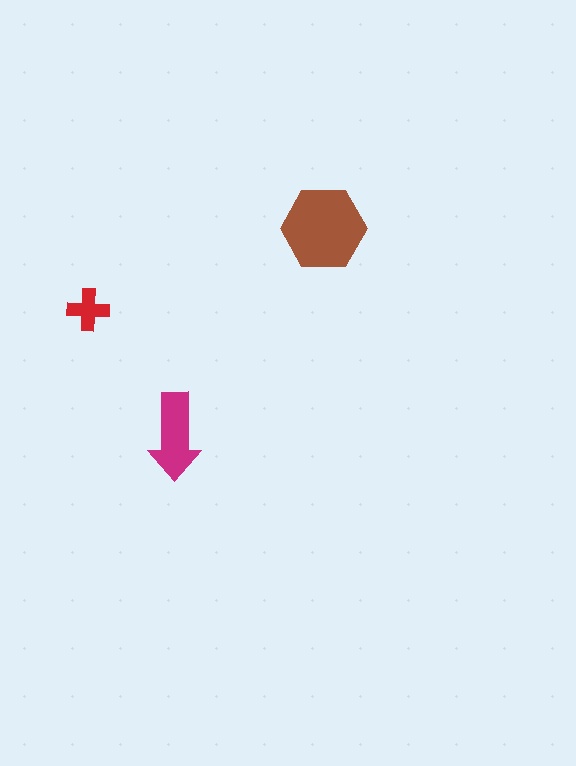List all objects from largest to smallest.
The brown hexagon, the magenta arrow, the red cross.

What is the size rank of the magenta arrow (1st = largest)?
2nd.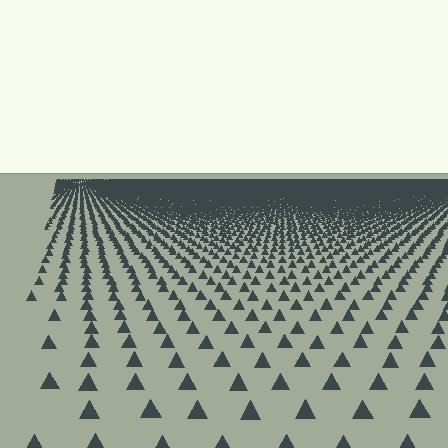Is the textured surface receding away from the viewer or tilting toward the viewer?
The surface is receding away from the viewer. Texture elements get smaller and denser toward the top.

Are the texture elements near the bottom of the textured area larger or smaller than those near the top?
Larger. Near the bottom, elements are closer to the viewer and appear at a bigger on-screen size.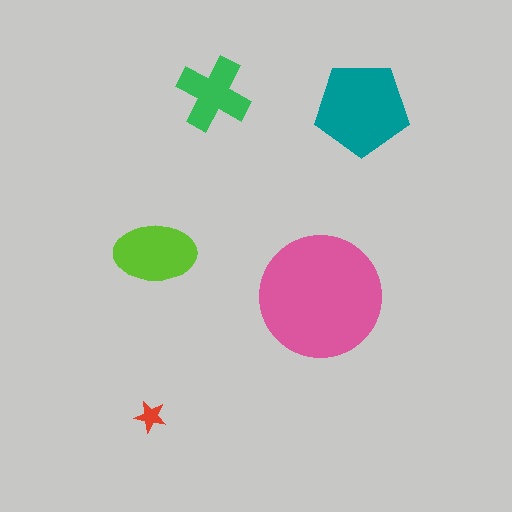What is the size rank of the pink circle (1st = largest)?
1st.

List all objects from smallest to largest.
The red star, the green cross, the lime ellipse, the teal pentagon, the pink circle.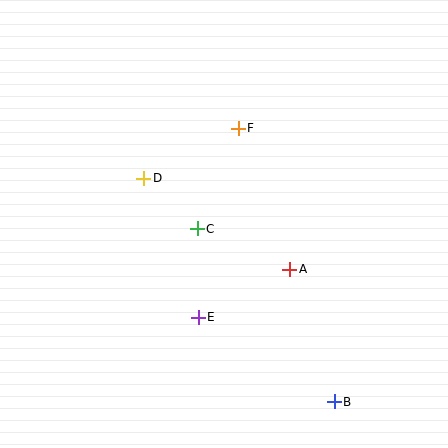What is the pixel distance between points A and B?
The distance between A and B is 140 pixels.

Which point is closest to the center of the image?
Point C at (197, 229) is closest to the center.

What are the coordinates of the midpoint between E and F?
The midpoint between E and F is at (218, 223).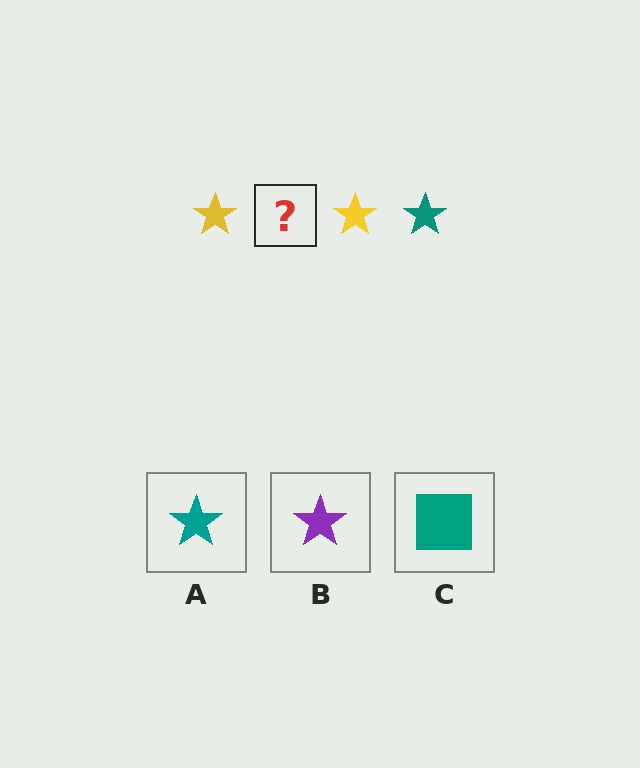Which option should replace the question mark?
Option A.